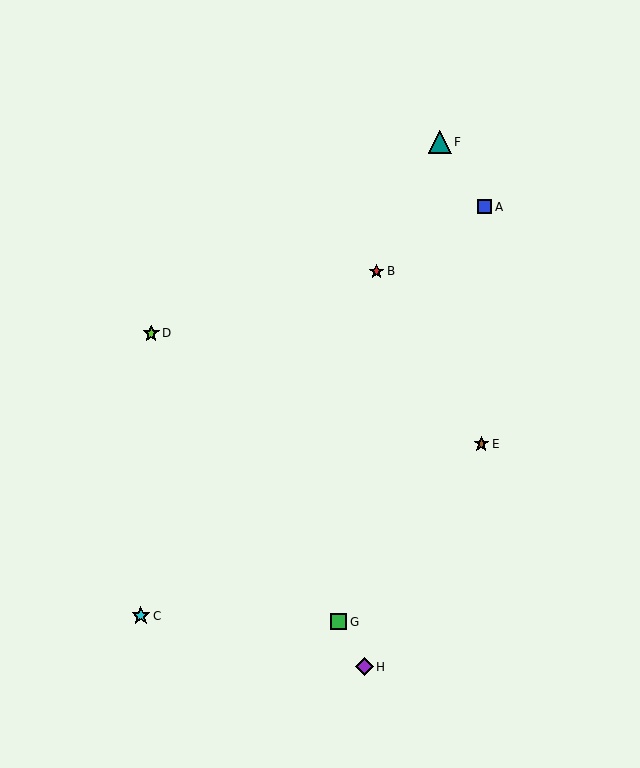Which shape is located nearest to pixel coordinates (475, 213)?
The blue square (labeled A) at (485, 207) is nearest to that location.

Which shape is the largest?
The teal triangle (labeled F) is the largest.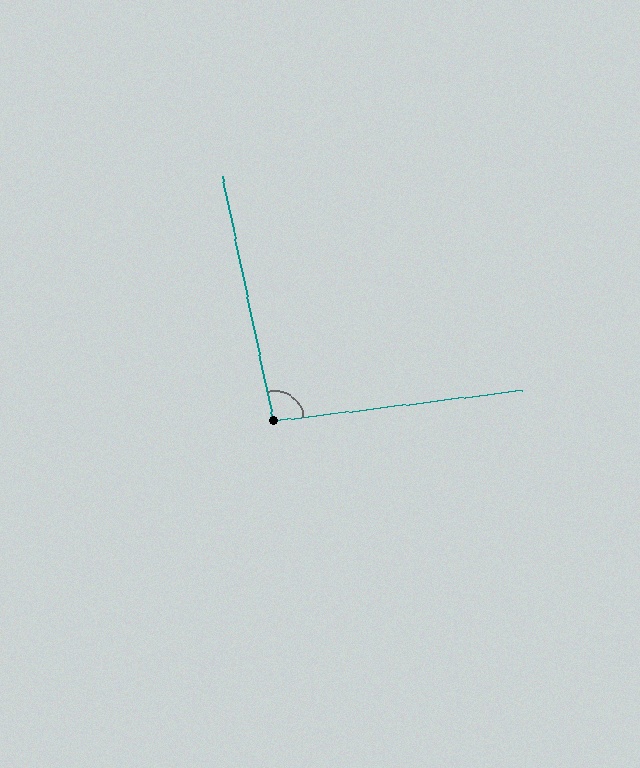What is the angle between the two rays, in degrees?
Approximately 95 degrees.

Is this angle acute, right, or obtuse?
It is approximately a right angle.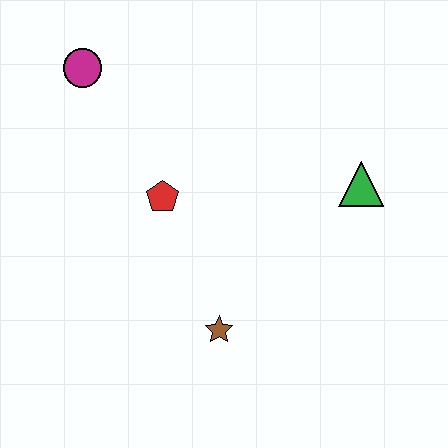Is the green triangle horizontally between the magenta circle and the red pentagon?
No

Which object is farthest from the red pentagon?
The green triangle is farthest from the red pentagon.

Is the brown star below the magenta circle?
Yes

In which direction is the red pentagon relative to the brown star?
The red pentagon is above the brown star.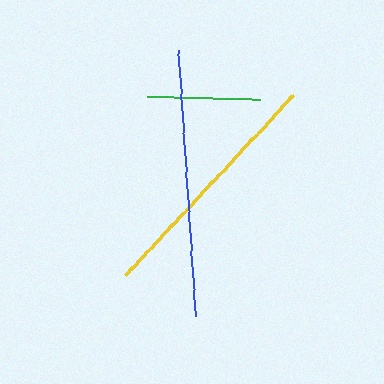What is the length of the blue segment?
The blue segment is approximately 267 pixels long.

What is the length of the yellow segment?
The yellow segment is approximately 248 pixels long.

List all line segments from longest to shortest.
From longest to shortest: blue, yellow, green.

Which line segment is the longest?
The blue line is the longest at approximately 267 pixels.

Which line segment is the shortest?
The green line is the shortest at approximately 112 pixels.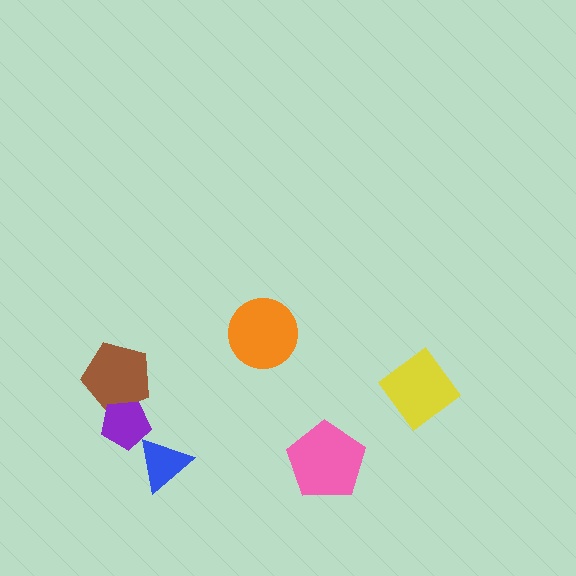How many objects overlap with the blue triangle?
0 objects overlap with the blue triangle.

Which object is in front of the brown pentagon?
The purple pentagon is in front of the brown pentagon.